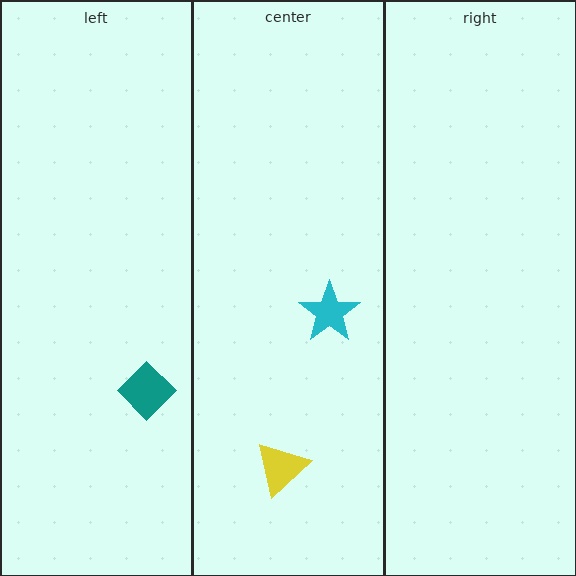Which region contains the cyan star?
The center region.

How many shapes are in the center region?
2.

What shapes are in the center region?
The yellow triangle, the cyan star.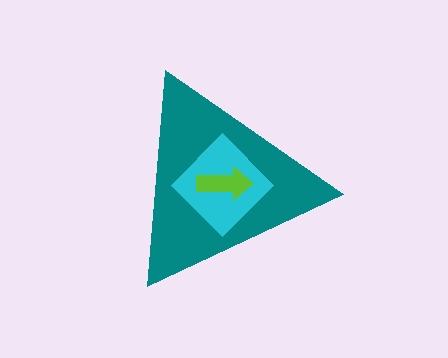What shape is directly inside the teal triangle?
The cyan diamond.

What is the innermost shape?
The lime arrow.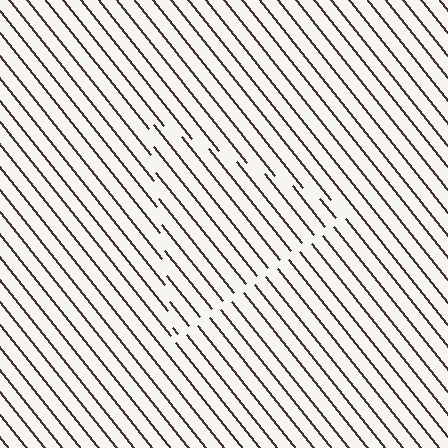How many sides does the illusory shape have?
3 sides — the line-ends trace a triangle.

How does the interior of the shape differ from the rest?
The interior of the shape contains the same grating, shifted by half a period — the contour is defined by the phase discontinuity where line-ends from the inner and outer gratings abut.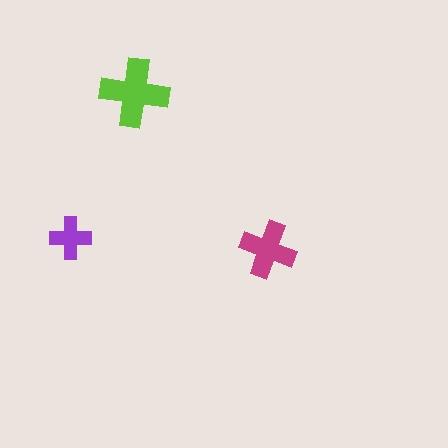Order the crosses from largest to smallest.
the lime one, the magenta one, the purple one.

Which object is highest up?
The lime cross is topmost.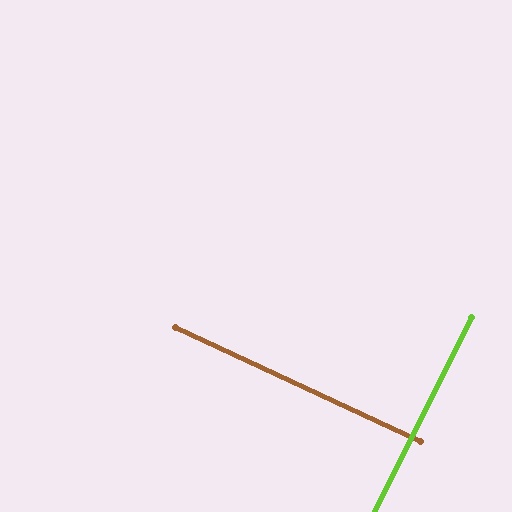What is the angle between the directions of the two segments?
Approximately 88 degrees.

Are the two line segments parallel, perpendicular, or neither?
Perpendicular — they meet at approximately 88°.